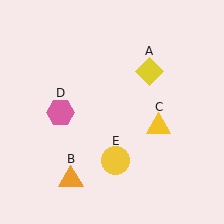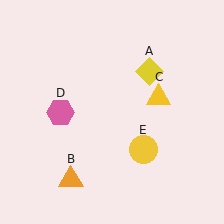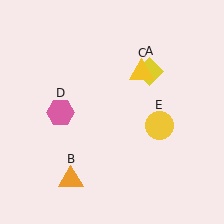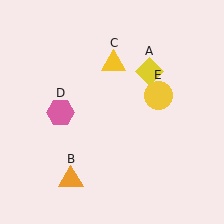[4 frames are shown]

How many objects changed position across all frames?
2 objects changed position: yellow triangle (object C), yellow circle (object E).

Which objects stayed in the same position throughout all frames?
Yellow diamond (object A) and orange triangle (object B) and pink hexagon (object D) remained stationary.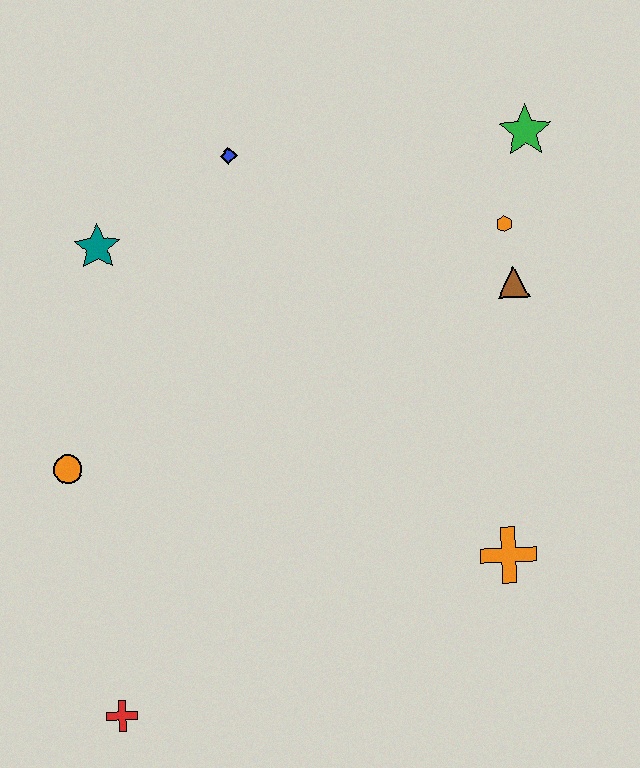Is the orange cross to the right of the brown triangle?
No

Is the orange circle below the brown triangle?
Yes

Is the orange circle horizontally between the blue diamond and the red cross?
No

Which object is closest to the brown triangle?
The orange hexagon is closest to the brown triangle.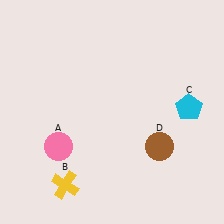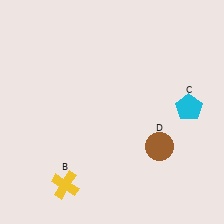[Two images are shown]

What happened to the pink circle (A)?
The pink circle (A) was removed in Image 2. It was in the bottom-left area of Image 1.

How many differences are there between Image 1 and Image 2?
There is 1 difference between the two images.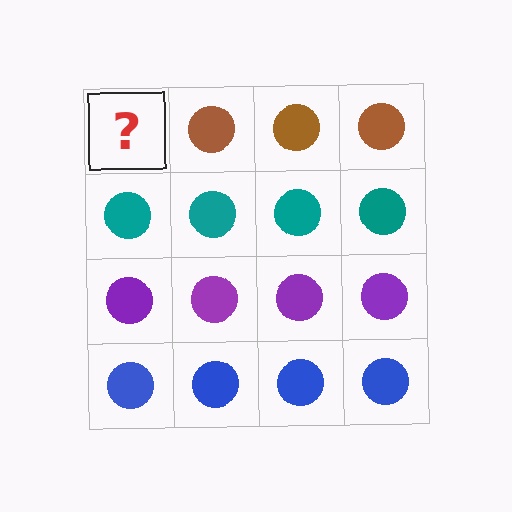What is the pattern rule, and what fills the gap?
The rule is that each row has a consistent color. The gap should be filled with a brown circle.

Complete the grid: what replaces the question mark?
The question mark should be replaced with a brown circle.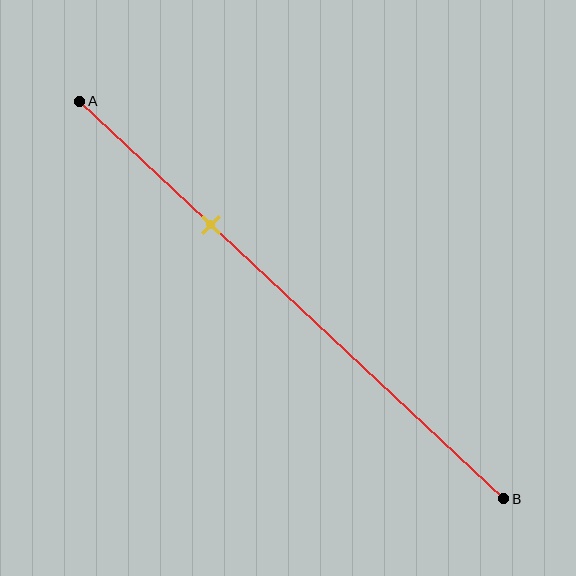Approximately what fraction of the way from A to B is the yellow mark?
The yellow mark is approximately 30% of the way from A to B.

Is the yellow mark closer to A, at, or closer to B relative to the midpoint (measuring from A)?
The yellow mark is closer to point A than the midpoint of segment AB.